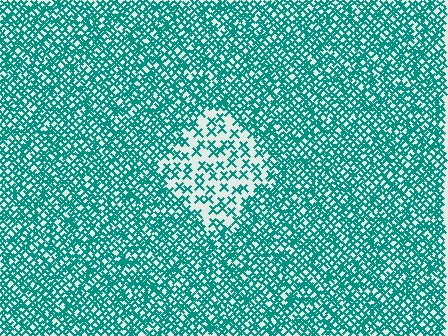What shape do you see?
I see a diamond.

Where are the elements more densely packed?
The elements are more densely packed outside the diamond boundary.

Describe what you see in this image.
The image contains small teal elements arranged at two different densities. A diamond-shaped region is visible where the elements are less densely packed than the surrounding area.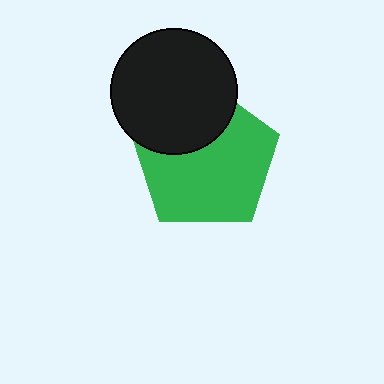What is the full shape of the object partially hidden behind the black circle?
The partially hidden object is a green pentagon.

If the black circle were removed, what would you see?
You would see the complete green pentagon.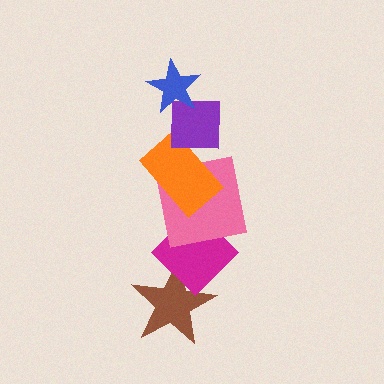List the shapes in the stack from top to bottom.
From top to bottom: the blue star, the purple square, the orange rectangle, the pink square, the magenta diamond, the brown star.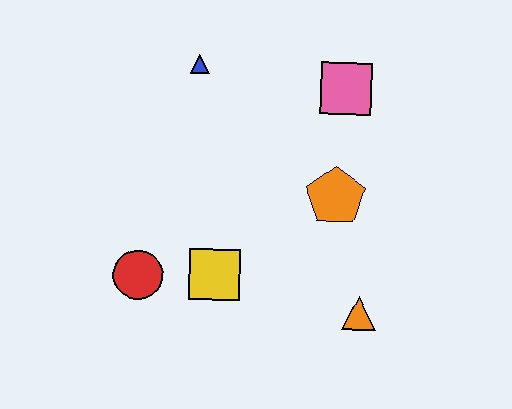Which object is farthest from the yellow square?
The pink square is farthest from the yellow square.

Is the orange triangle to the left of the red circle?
No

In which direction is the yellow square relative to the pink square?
The yellow square is below the pink square.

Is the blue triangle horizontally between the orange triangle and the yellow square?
No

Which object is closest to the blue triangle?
The pink square is closest to the blue triangle.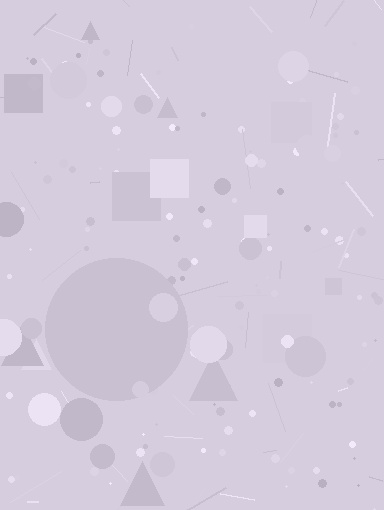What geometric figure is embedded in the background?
A circle is embedded in the background.